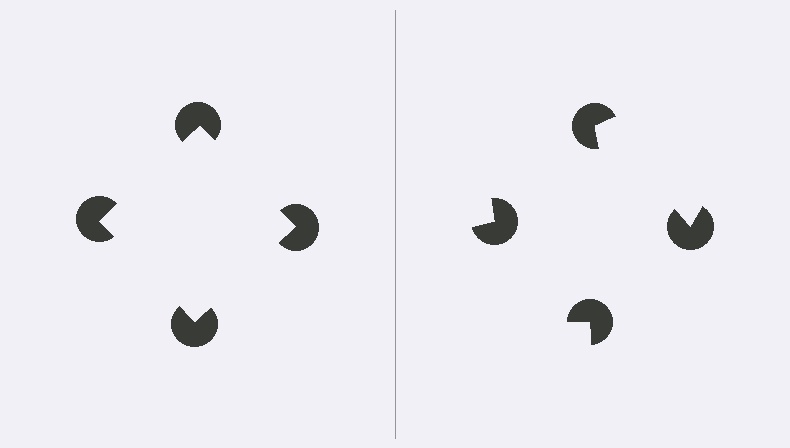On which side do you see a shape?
An illusory square appears on the left side. On the right side the wedge cuts are rotated, so no coherent shape forms.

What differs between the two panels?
The pac-man discs are positioned identically on both sides; only the wedge orientations differ. On the left they align to a square; on the right they are misaligned.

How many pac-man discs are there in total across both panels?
8 — 4 on each side.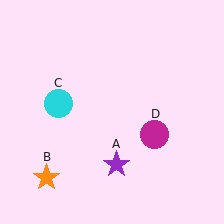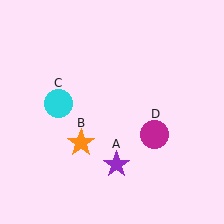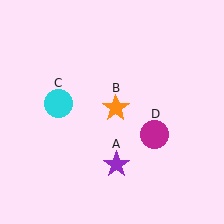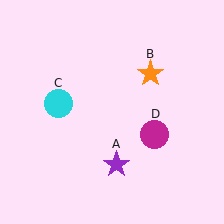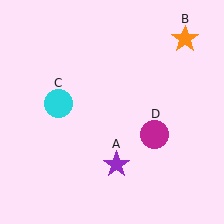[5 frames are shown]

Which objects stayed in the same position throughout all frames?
Purple star (object A) and cyan circle (object C) and magenta circle (object D) remained stationary.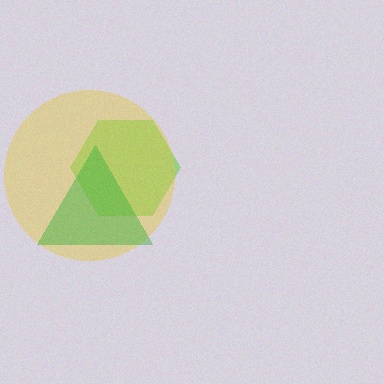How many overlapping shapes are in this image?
There are 3 overlapping shapes in the image.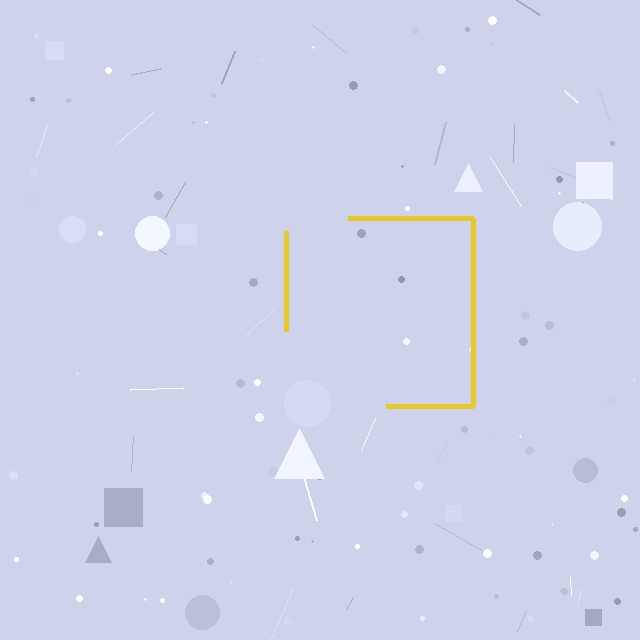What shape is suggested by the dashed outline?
The dashed outline suggests a square.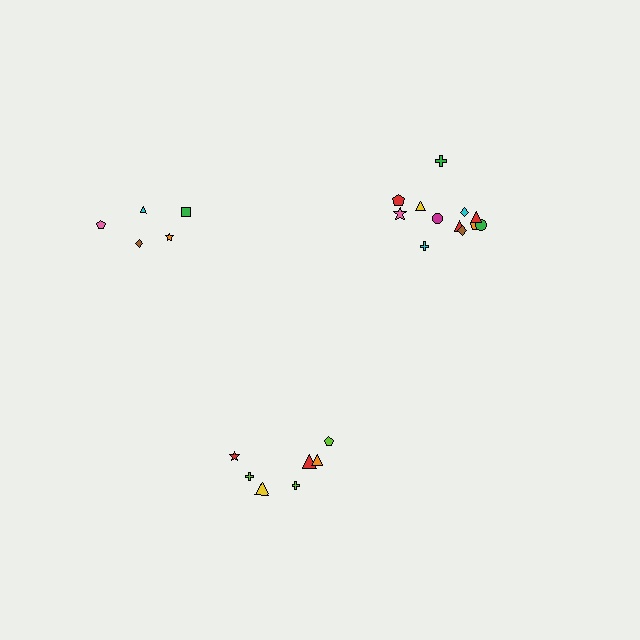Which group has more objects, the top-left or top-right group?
The top-right group.